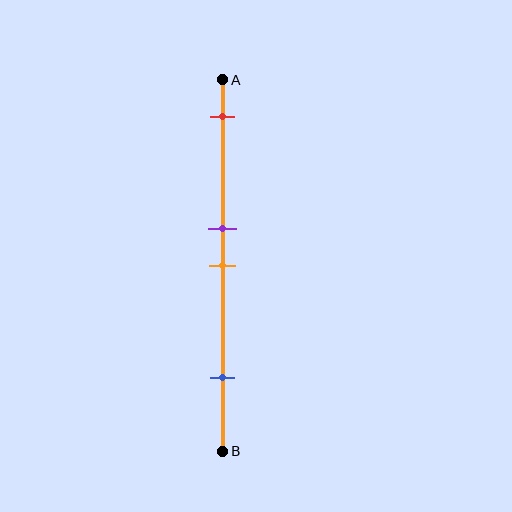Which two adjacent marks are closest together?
The purple and orange marks are the closest adjacent pair.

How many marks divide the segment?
There are 4 marks dividing the segment.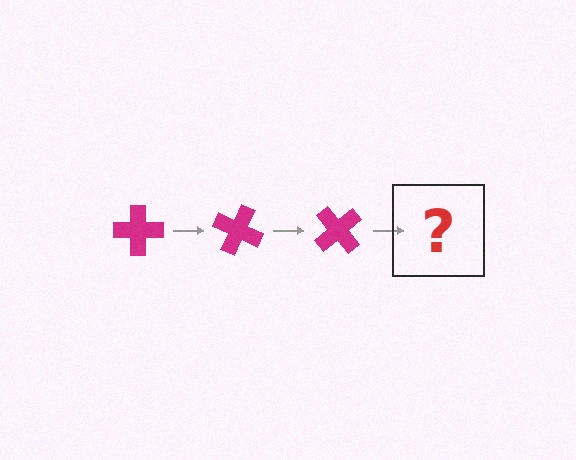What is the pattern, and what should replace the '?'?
The pattern is that the cross rotates 25 degrees each step. The '?' should be a magenta cross rotated 75 degrees.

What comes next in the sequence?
The next element should be a magenta cross rotated 75 degrees.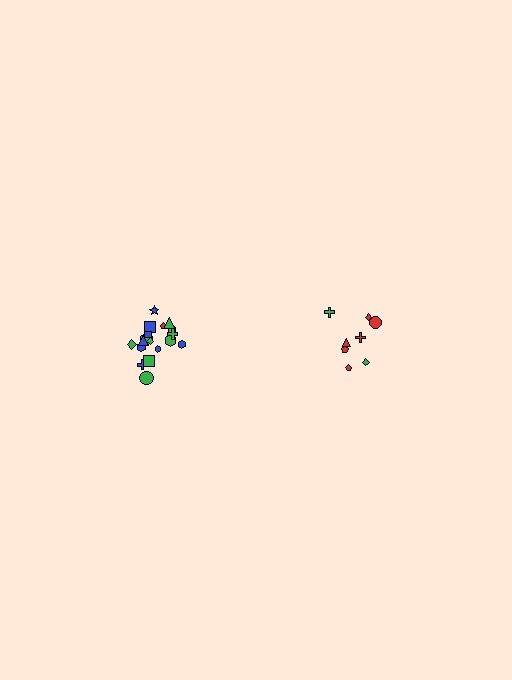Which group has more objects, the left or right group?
The left group.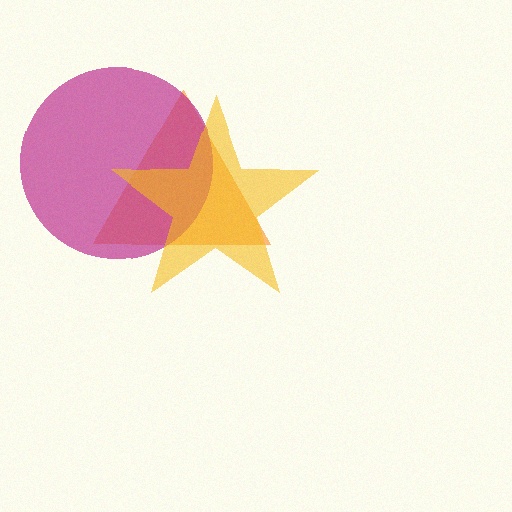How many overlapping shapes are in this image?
There are 3 overlapping shapes in the image.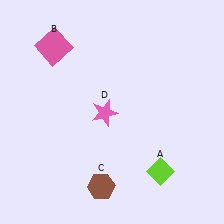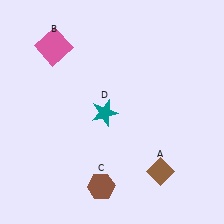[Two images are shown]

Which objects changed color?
A changed from lime to brown. D changed from pink to teal.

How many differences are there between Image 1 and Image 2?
There are 2 differences between the two images.